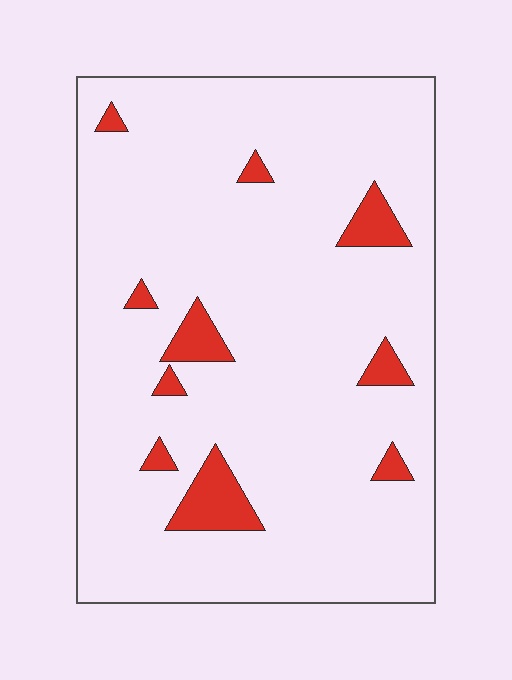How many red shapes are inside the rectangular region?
10.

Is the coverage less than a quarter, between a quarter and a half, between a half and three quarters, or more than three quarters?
Less than a quarter.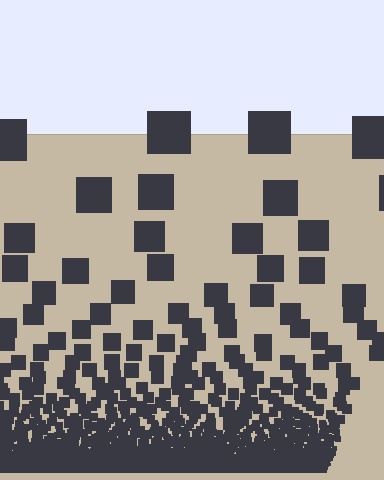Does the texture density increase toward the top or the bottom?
Density increases toward the bottom.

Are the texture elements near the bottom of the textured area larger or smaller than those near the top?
Smaller. The gradient is inverted — elements near the bottom are smaller and denser.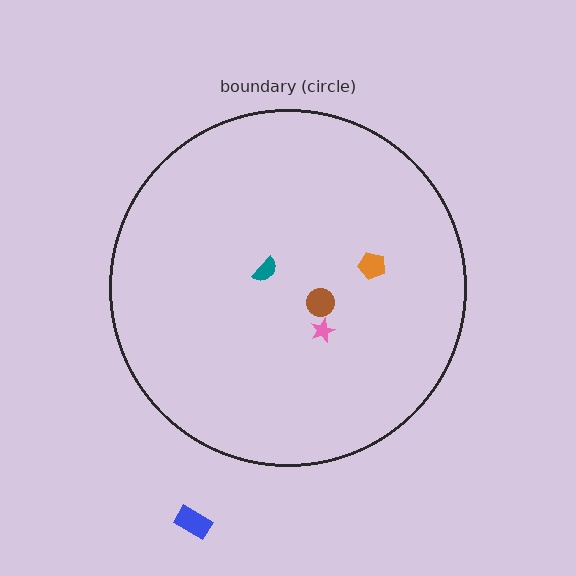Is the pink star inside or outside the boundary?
Inside.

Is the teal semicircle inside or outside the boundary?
Inside.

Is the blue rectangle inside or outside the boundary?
Outside.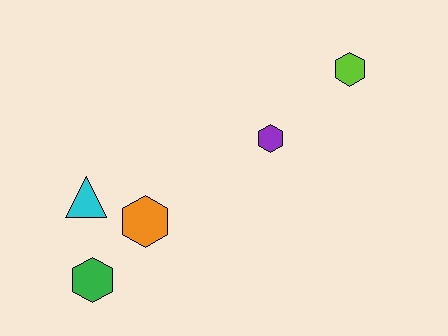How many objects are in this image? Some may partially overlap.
There are 5 objects.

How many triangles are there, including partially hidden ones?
There is 1 triangle.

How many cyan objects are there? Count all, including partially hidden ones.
There is 1 cyan object.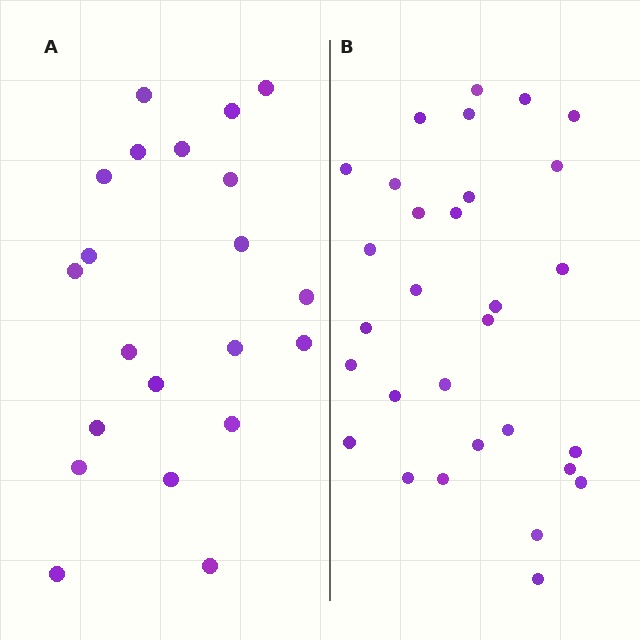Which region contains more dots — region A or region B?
Region B (the right region) has more dots.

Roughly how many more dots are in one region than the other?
Region B has roughly 8 or so more dots than region A.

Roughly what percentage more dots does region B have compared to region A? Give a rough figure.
About 45% more.